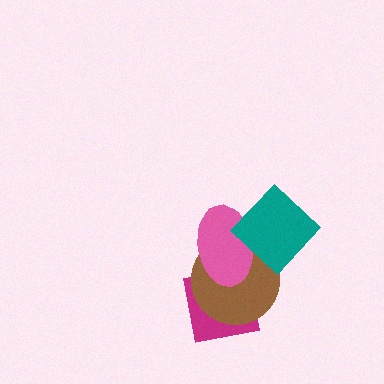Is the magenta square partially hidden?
Yes, it is partially covered by another shape.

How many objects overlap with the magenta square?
2 objects overlap with the magenta square.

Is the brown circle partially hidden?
Yes, it is partially covered by another shape.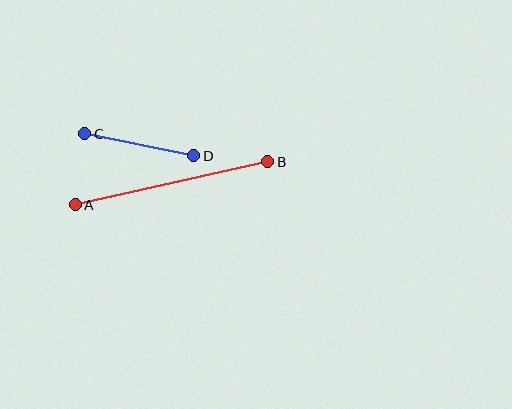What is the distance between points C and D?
The distance is approximately 111 pixels.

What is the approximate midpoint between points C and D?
The midpoint is at approximately (139, 145) pixels.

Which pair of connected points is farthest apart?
Points A and B are farthest apart.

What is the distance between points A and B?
The distance is approximately 197 pixels.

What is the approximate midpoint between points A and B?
The midpoint is at approximately (171, 183) pixels.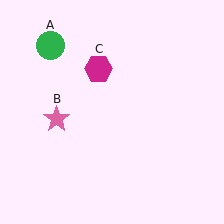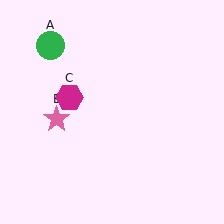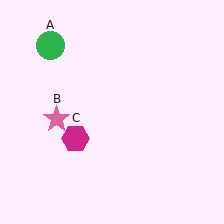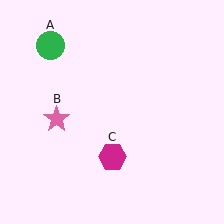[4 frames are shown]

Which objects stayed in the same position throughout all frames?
Green circle (object A) and pink star (object B) remained stationary.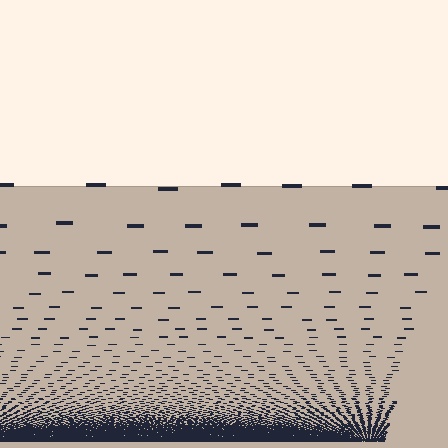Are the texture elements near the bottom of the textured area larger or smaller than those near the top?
Smaller. The gradient is inverted — elements near the bottom are smaller and denser.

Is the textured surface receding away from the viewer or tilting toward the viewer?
The surface appears to tilt toward the viewer. Texture elements get larger and sparser toward the top.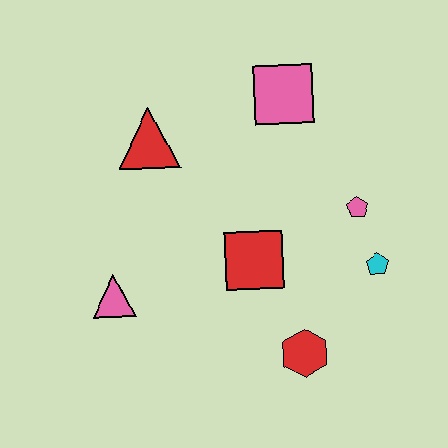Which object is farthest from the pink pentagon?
The pink triangle is farthest from the pink pentagon.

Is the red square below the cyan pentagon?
No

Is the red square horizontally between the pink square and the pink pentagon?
No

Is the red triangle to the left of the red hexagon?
Yes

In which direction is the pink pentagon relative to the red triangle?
The pink pentagon is to the right of the red triangle.